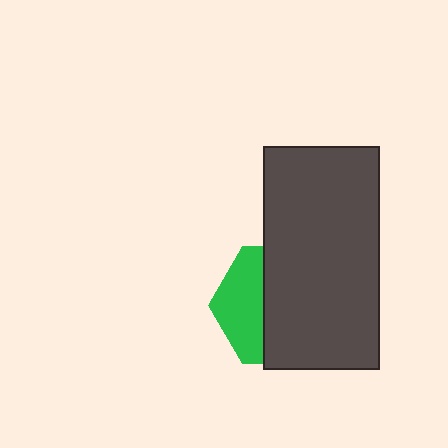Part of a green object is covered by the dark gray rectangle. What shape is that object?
It is a hexagon.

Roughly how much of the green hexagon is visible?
A small part of it is visible (roughly 38%).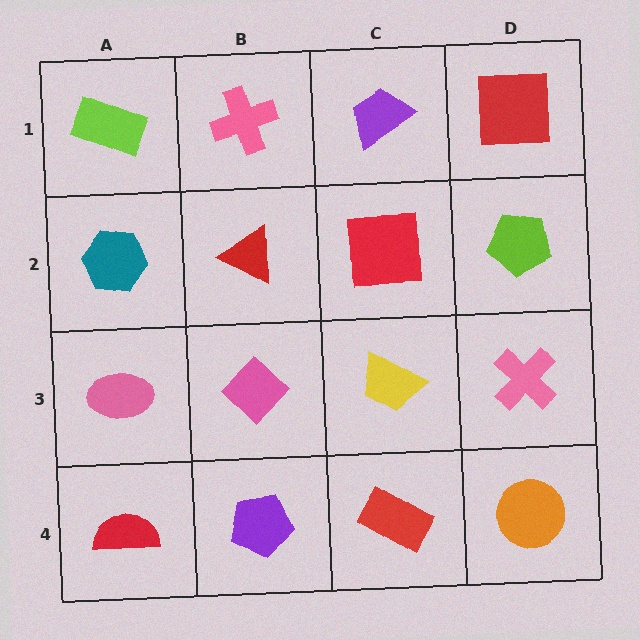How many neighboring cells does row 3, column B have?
4.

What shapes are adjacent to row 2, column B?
A pink cross (row 1, column B), a pink diamond (row 3, column B), a teal hexagon (row 2, column A), a red square (row 2, column C).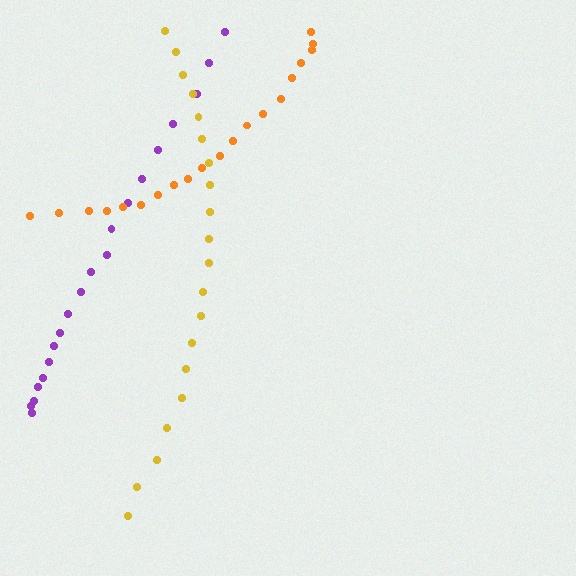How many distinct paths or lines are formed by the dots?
There are 3 distinct paths.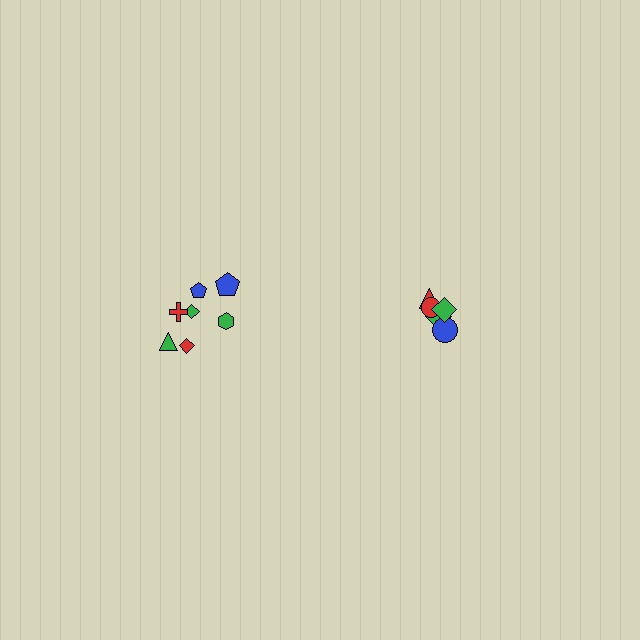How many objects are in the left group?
There are 7 objects.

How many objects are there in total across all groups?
There are 12 objects.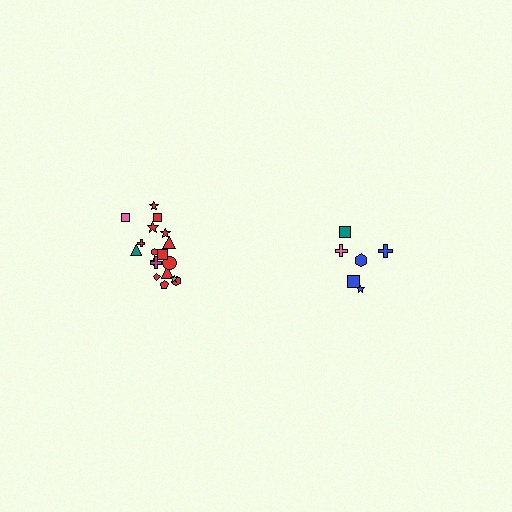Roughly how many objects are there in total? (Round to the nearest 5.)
Roughly 25 objects in total.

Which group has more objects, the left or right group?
The left group.